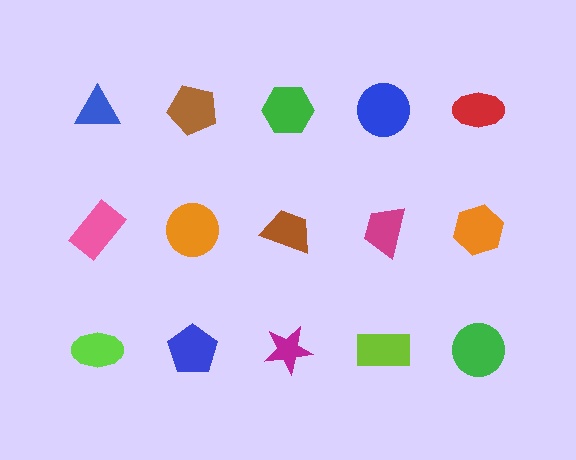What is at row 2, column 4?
A magenta trapezoid.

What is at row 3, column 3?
A magenta star.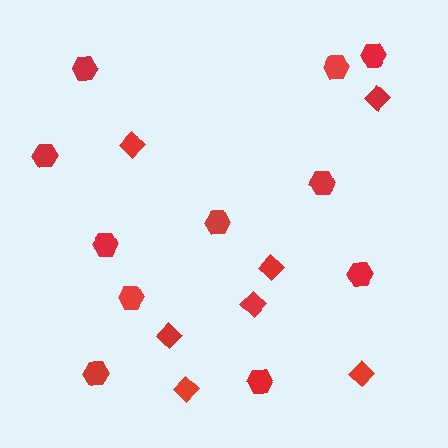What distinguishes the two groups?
There are 2 groups: one group of hexagons (11) and one group of diamonds (7).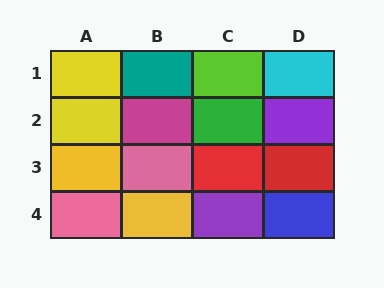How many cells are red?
2 cells are red.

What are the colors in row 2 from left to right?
Yellow, magenta, green, purple.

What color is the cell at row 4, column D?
Blue.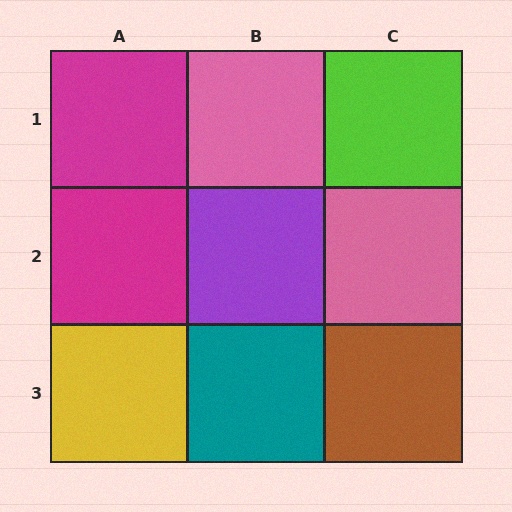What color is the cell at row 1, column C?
Lime.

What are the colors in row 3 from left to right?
Yellow, teal, brown.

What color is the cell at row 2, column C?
Pink.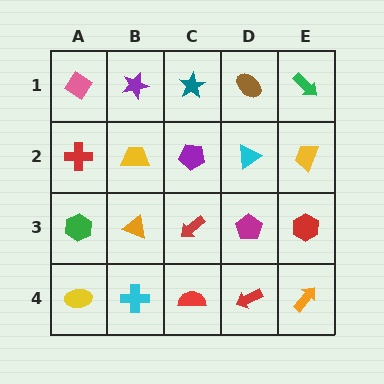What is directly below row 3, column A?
A yellow ellipse.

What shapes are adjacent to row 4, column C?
A red arrow (row 3, column C), a cyan cross (row 4, column B), a red arrow (row 4, column D).